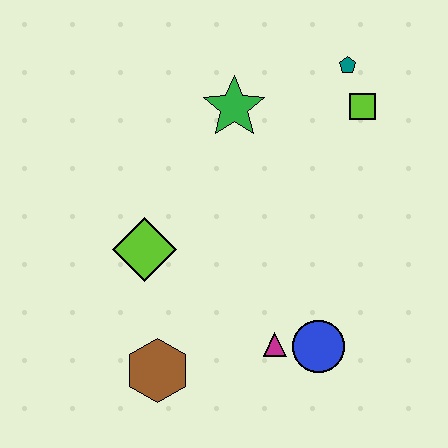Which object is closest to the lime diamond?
The brown hexagon is closest to the lime diamond.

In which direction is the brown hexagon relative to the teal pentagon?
The brown hexagon is below the teal pentagon.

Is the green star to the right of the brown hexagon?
Yes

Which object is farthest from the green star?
The brown hexagon is farthest from the green star.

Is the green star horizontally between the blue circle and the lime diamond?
Yes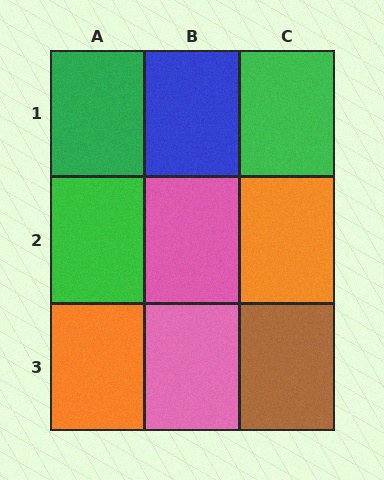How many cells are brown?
1 cell is brown.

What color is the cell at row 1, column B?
Blue.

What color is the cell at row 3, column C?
Brown.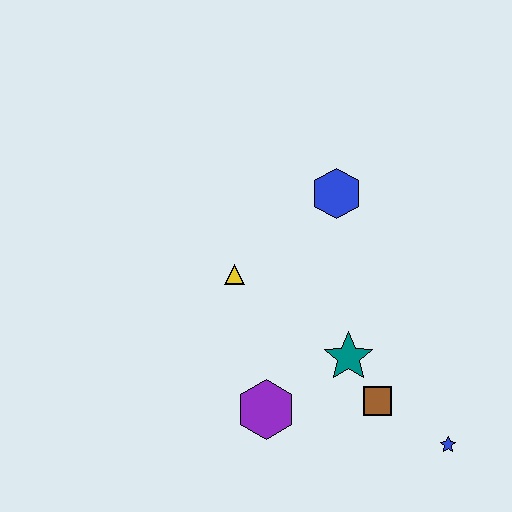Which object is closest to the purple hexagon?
The teal star is closest to the purple hexagon.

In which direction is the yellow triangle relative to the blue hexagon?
The yellow triangle is to the left of the blue hexagon.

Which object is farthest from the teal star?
The blue hexagon is farthest from the teal star.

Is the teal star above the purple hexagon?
Yes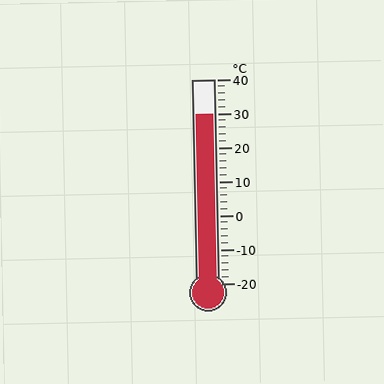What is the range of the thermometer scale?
The thermometer scale ranges from -20°C to 40°C.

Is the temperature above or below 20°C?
The temperature is above 20°C.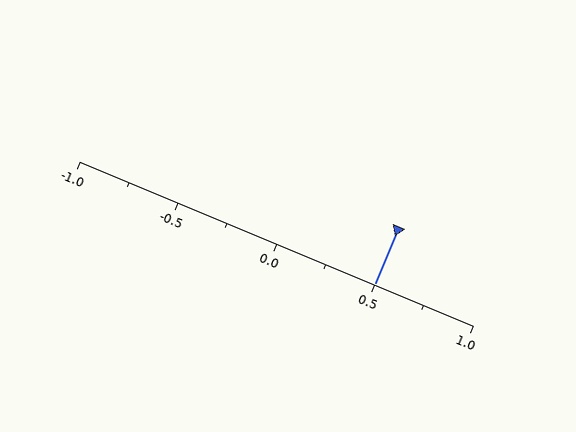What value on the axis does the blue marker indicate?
The marker indicates approximately 0.5.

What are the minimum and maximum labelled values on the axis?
The axis runs from -1.0 to 1.0.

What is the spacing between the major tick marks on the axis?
The major ticks are spaced 0.5 apart.